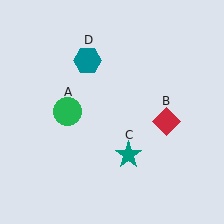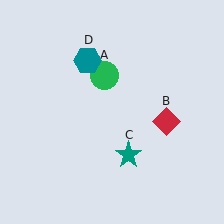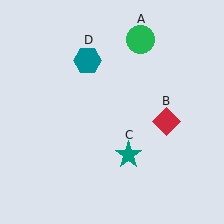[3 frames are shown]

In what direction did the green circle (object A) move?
The green circle (object A) moved up and to the right.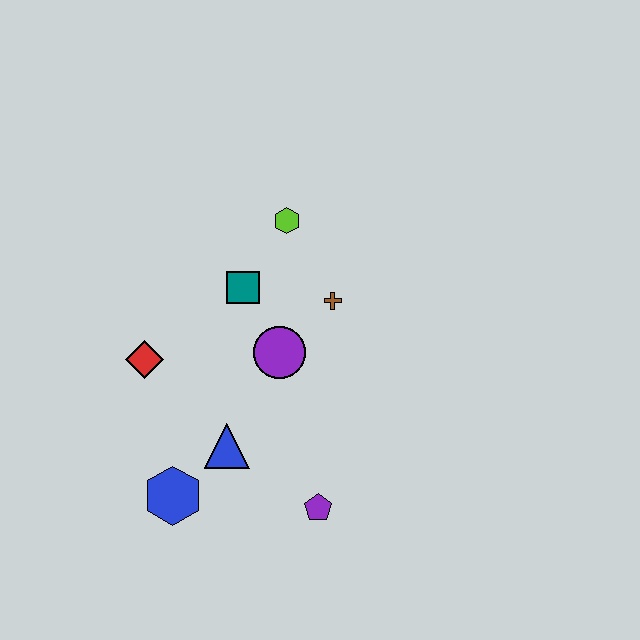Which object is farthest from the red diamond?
The purple pentagon is farthest from the red diamond.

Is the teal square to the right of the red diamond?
Yes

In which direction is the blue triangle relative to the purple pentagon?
The blue triangle is to the left of the purple pentagon.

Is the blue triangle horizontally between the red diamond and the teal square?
Yes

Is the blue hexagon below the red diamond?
Yes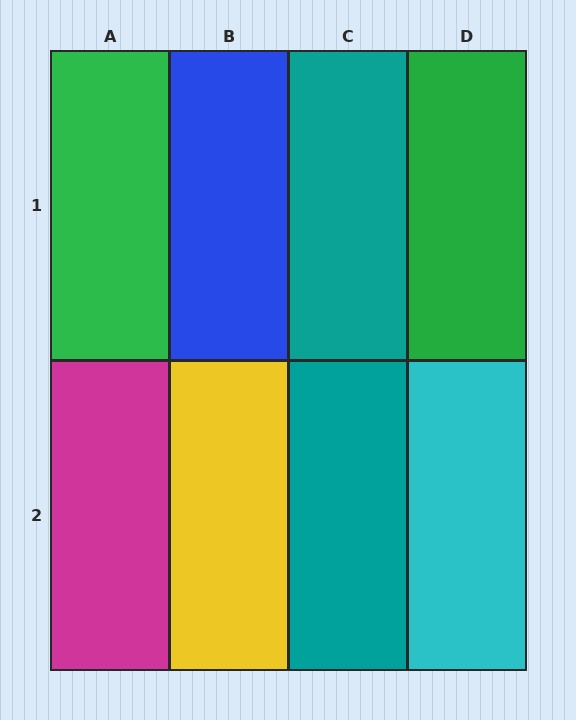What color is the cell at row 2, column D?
Cyan.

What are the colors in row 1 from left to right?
Green, blue, teal, green.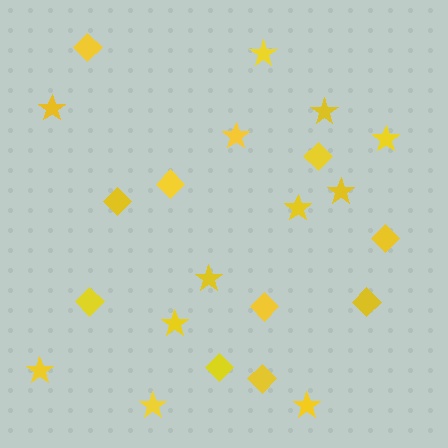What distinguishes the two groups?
There are 2 groups: one group of diamonds (10) and one group of stars (12).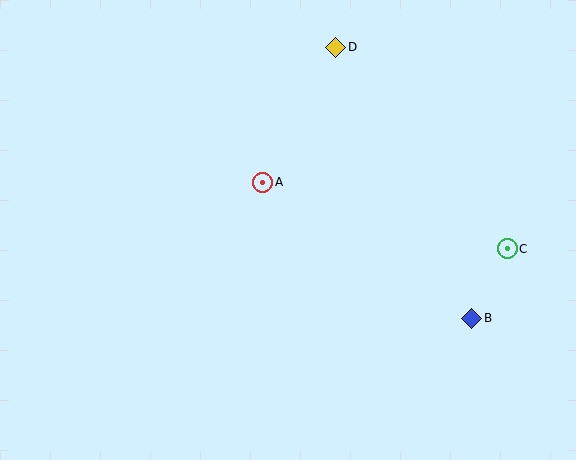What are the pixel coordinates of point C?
Point C is at (507, 249).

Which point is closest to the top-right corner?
Point D is closest to the top-right corner.